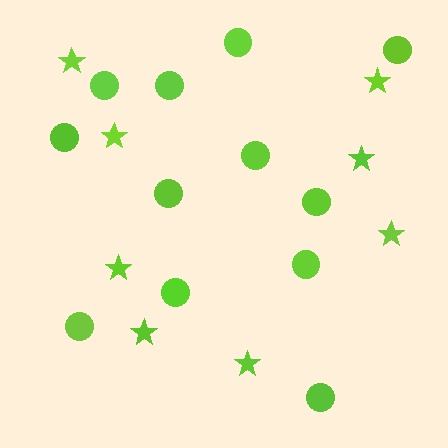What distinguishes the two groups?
There are 2 groups: one group of circles (12) and one group of stars (8).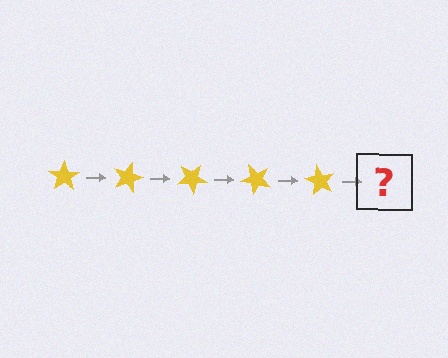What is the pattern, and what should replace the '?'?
The pattern is that the star rotates 15 degrees each step. The '?' should be a yellow star rotated 75 degrees.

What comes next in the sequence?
The next element should be a yellow star rotated 75 degrees.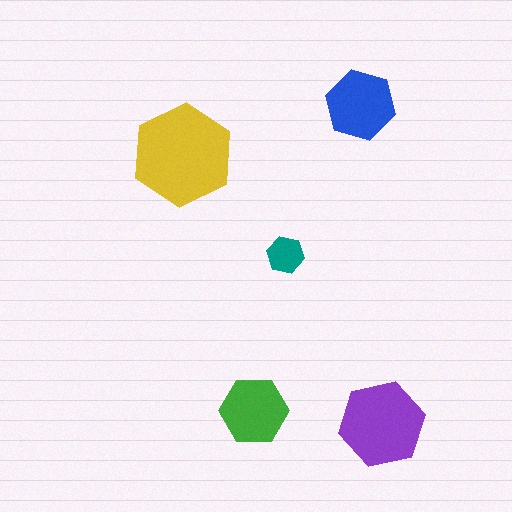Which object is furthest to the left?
The yellow hexagon is leftmost.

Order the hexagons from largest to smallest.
the yellow one, the purple one, the blue one, the green one, the teal one.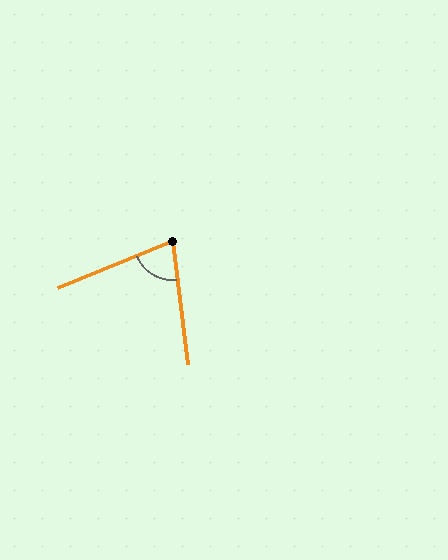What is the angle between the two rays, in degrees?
Approximately 75 degrees.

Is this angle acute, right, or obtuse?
It is acute.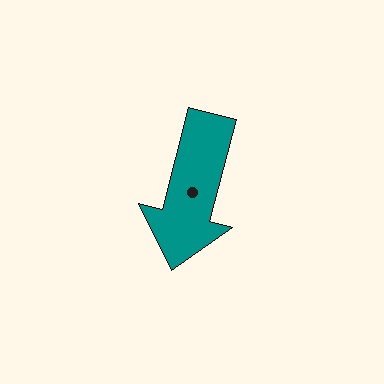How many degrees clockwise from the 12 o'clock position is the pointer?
Approximately 195 degrees.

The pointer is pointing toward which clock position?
Roughly 6 o'clock.